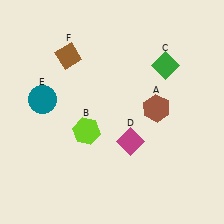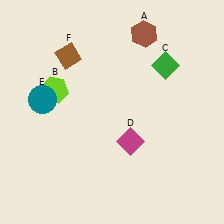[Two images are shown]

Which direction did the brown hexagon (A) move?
The brown hexagon (A) moved up.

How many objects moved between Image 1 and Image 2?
2 objects moved between the two images.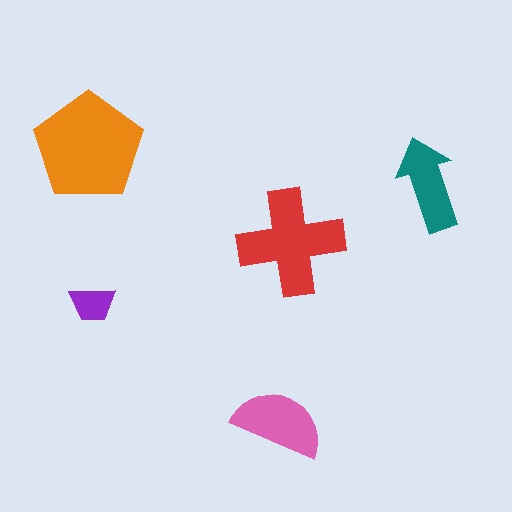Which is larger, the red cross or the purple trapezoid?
The red cross.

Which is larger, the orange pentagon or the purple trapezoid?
The orange pentagon.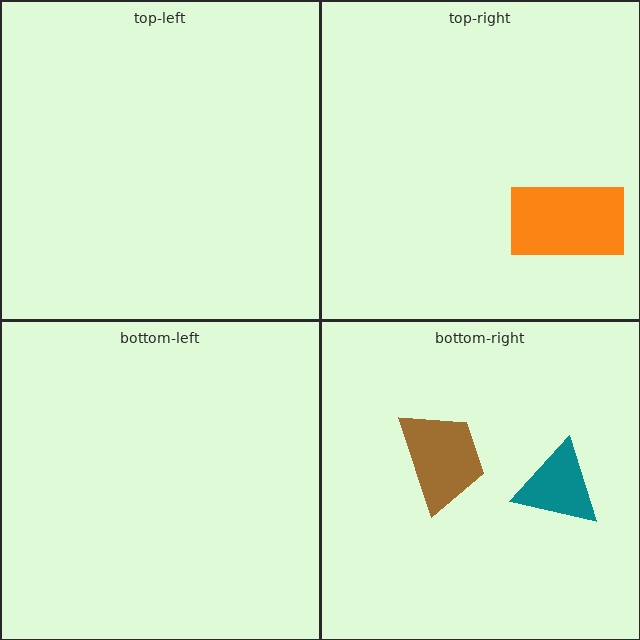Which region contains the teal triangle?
The bottom-right region.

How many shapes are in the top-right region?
1.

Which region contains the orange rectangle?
The top-right region.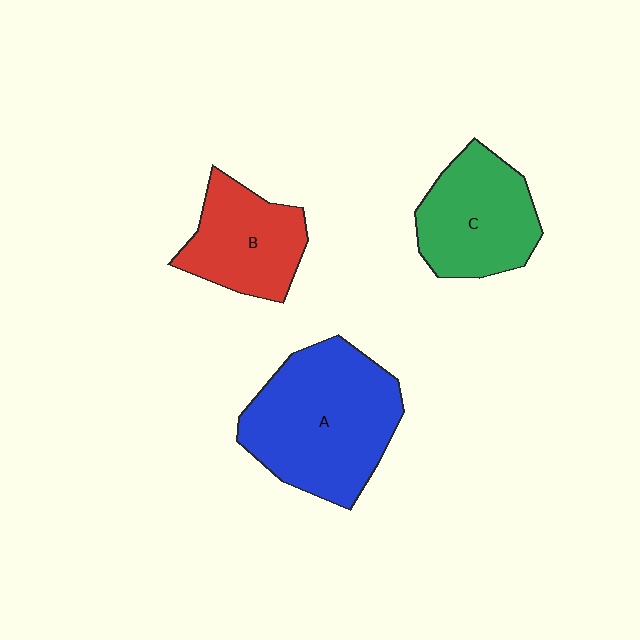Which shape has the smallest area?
Shape B (red).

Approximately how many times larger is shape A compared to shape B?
Approximately 1.7 times.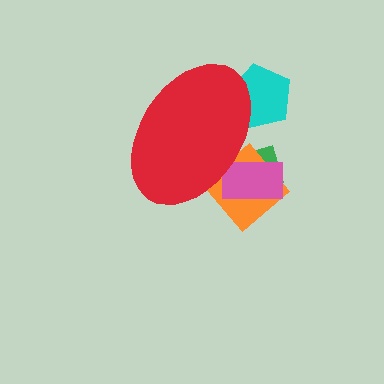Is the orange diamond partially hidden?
Yes, the orange diamond is partially hidden behind the red ellipse.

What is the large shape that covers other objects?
A red ellipse.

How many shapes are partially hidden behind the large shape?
4 shapes are partially hidden.